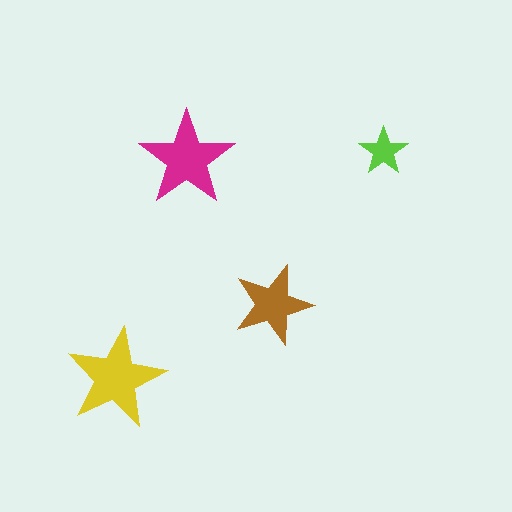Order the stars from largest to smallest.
the yellow one, the magenta one, the brown one, the lime one.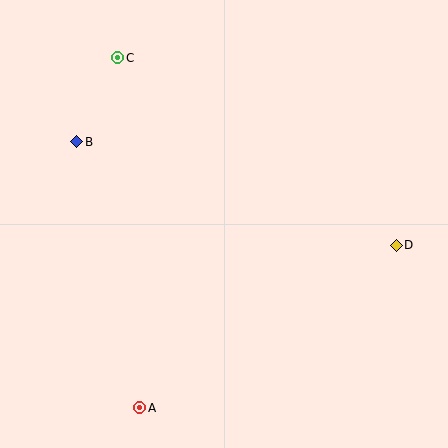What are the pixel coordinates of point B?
Point B is at (77, 142).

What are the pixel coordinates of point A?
Point A is at (140, 408).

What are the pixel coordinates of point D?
Point D is at (396, 245).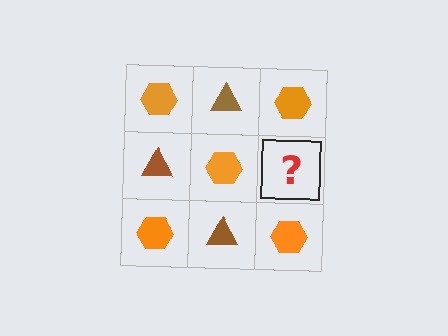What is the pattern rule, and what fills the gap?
The rule is that it alternates orange hexagon and brown triangle in a checkerboard pattern. The gap should be filled with a brown triangle.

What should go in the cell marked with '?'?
The missing cell should contain a brown triangle.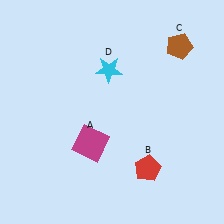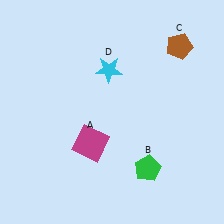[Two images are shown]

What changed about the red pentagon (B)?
In Image 1, B is red. In Image 2, it changed to green.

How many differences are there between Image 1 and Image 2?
There is 1 difference between the two images.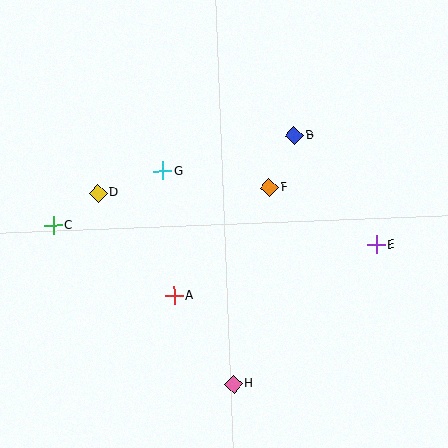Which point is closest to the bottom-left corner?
Point C is closest to the bottom-left corner.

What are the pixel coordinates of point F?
Point F is at (270, 187).